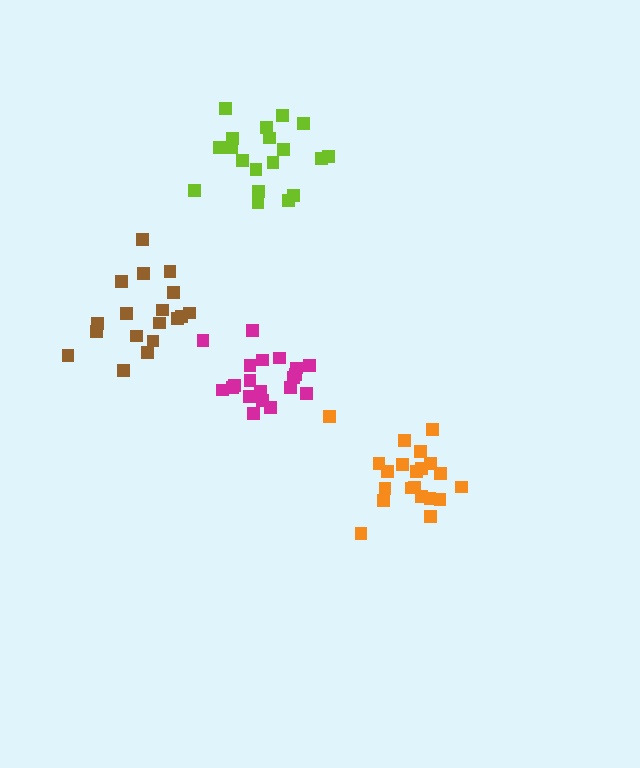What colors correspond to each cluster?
The clusters are colored: brown, orange, lime, magenta.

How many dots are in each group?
Group 1: 18 dots, Group 2: 21 dots, Group 3: 19 dots, Group 4: 20 dots (78 total).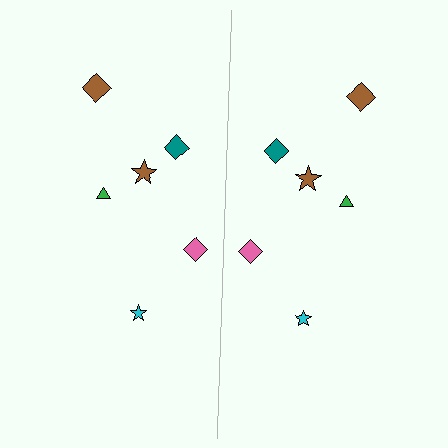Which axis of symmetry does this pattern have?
The pattern has a vertical axis of symmetry running through the center of the image.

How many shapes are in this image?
There are 12 shapes in this image.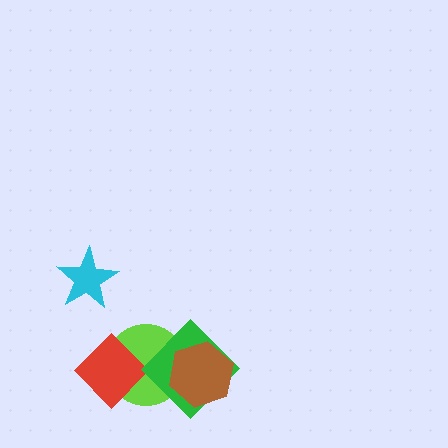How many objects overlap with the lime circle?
3 objects overlap with the lime circle.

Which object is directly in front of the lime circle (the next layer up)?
The red diamond is directly in front of the lime circle.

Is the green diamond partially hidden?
Yes, it is partially covered by another shape.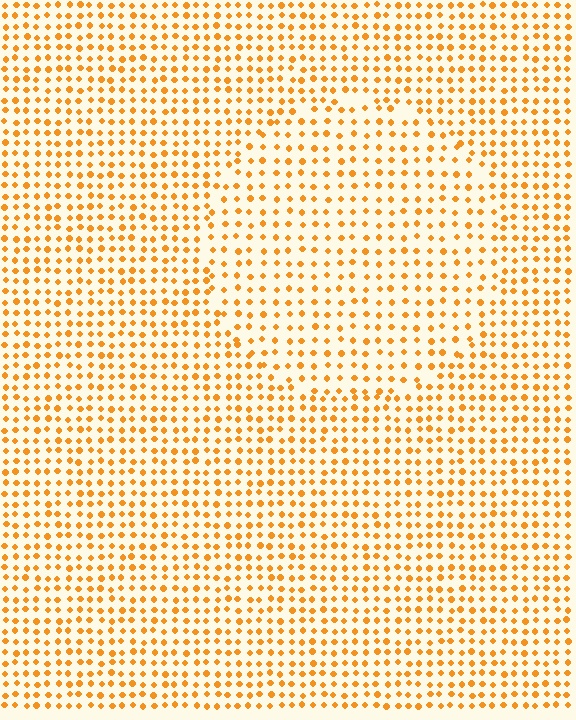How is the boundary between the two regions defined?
The boundary is defined by a change in element density (approximately 1.5x ratio). All elements are the same color, size, and shape.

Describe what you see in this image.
The image contains small orange elements arranged at two different densities. A circle-shaped region is visible where the elements are less densely packed than the surrounding area.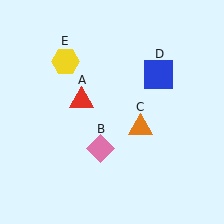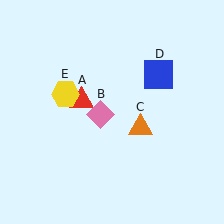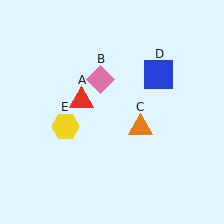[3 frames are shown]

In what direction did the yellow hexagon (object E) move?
The yellow hexagon (object E) moved down.